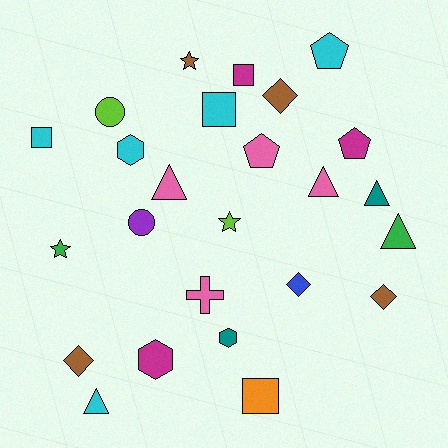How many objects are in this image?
There are 25 objects.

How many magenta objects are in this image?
There are 3 magenta objects.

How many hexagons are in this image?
There are 3 hexagons.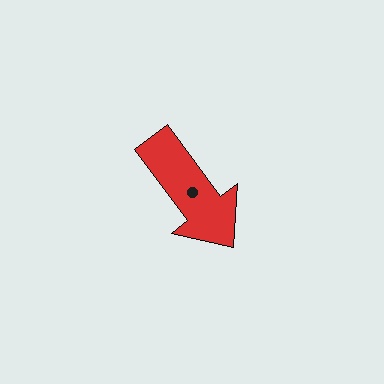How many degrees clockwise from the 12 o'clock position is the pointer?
Approximately 143 degrees.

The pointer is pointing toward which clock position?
Roughly 5 o'clock.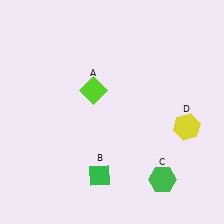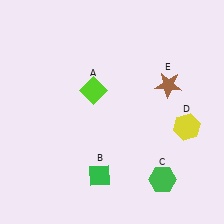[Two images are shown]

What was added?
A brown star (E) was added in Image 2.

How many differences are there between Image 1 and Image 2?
There is 1 difference between the two images.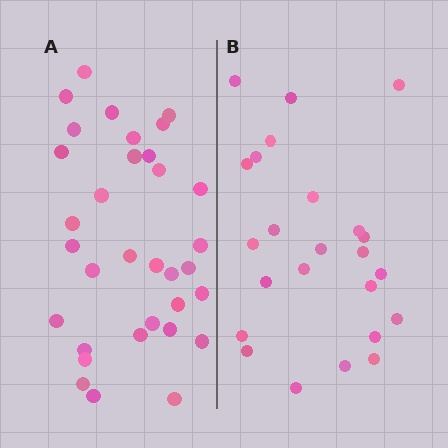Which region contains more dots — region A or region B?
Region A (the left region) has more dots.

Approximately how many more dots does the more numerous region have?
Region A has roughly 8 or so more dots than region B.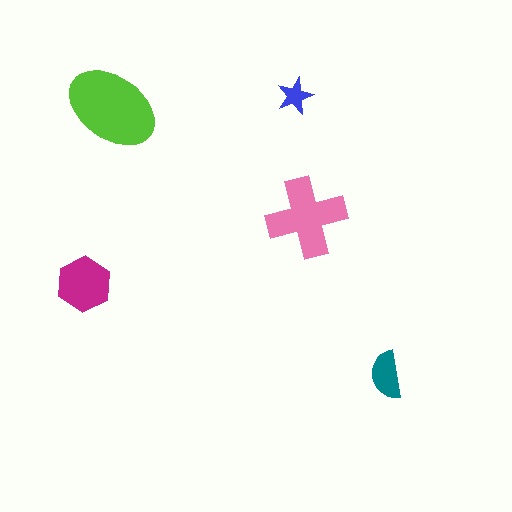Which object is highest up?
The blue star is topmost.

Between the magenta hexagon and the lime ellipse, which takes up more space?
The lime ellipse.